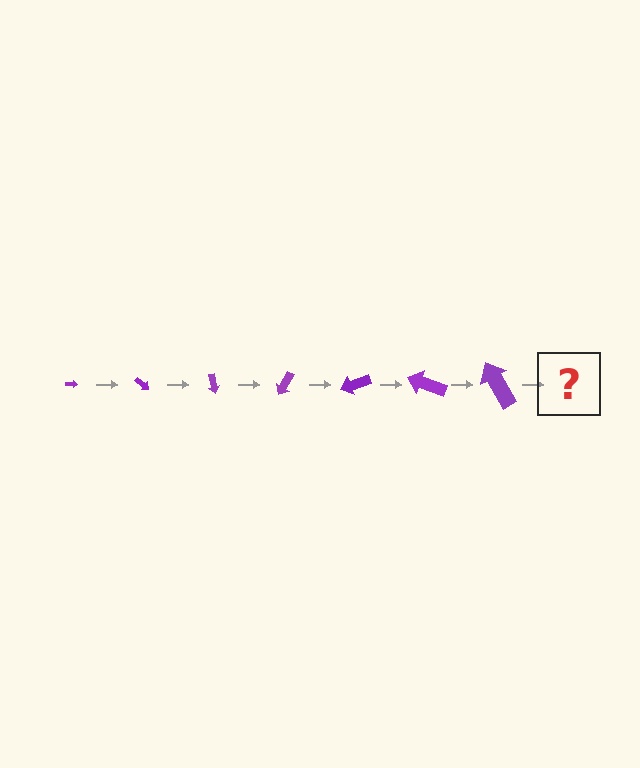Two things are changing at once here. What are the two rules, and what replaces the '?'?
The two rules are that the arrow grows larger each step and it rotates 40 degrees each step. The '?' should be an arrow, larger than the previous one and rotated 280 degrees from the start.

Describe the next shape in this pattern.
It should be an arrow, larger than the previous one and rotated 280 degrees from the start.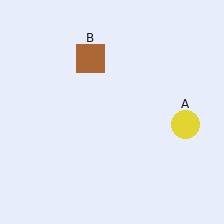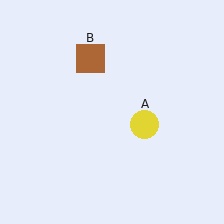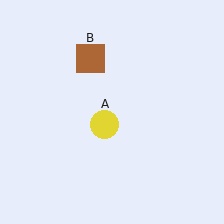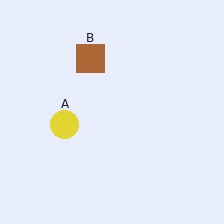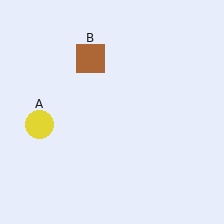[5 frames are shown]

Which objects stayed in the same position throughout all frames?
Brown square (object B) remained stationary.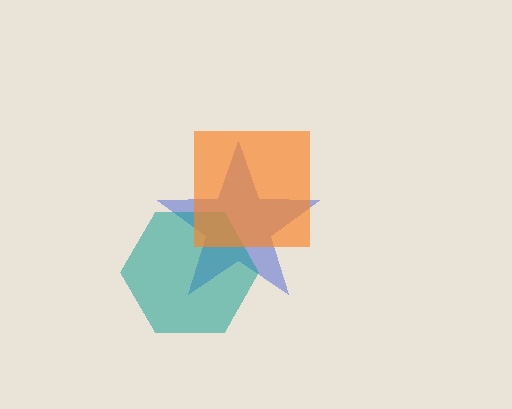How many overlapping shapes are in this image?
There are 3 overlapping shapes in the image.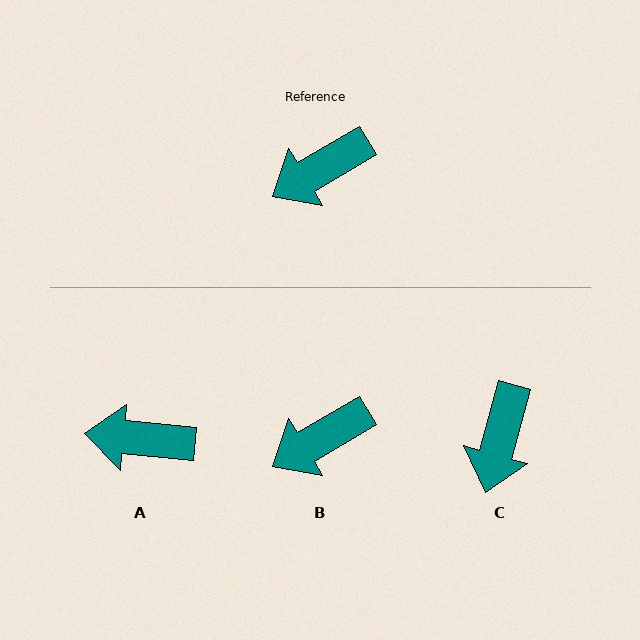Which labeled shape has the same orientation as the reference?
B.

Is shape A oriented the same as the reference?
No, it is off by about 36 degrees.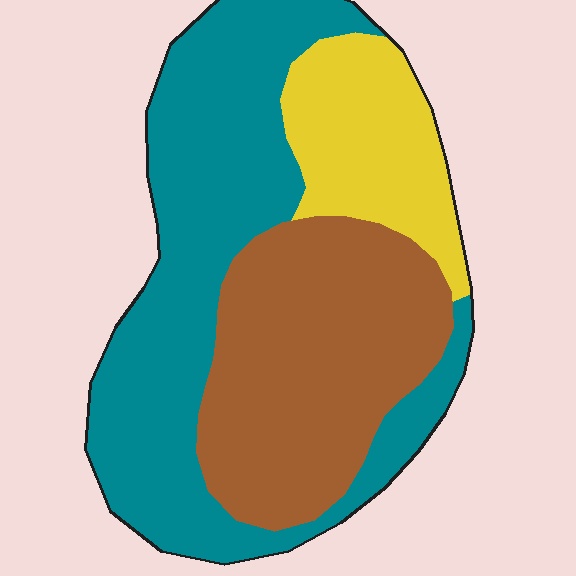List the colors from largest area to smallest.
From largest to smallest: teal, brown, yellow.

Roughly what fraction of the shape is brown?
Brown covers around 35% of the shape.